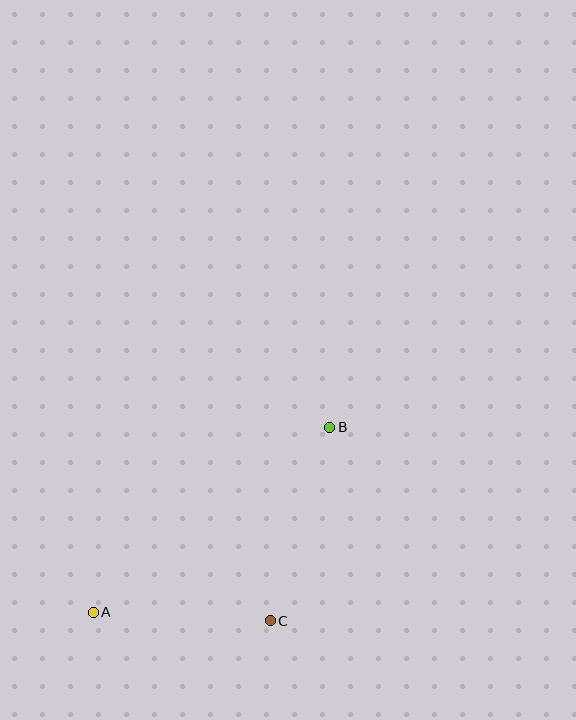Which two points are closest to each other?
Points A and C are closest to each other.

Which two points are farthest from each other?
Points A and B are farthest from each other.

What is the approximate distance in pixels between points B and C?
The distance between B and C is approximately 202 pixels.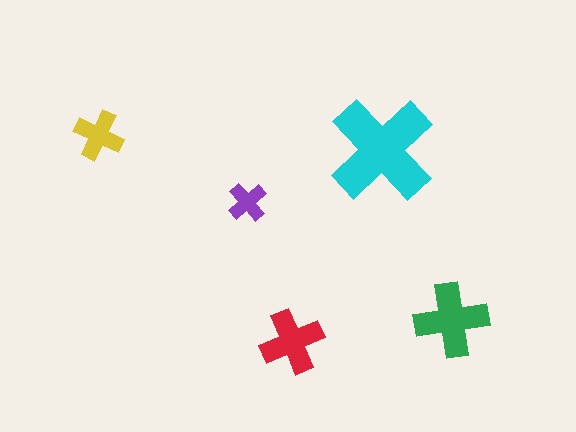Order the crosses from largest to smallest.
the cyan one, the green one, the red one, the yellow one, the purple one.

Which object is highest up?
The yellow cross is topmost.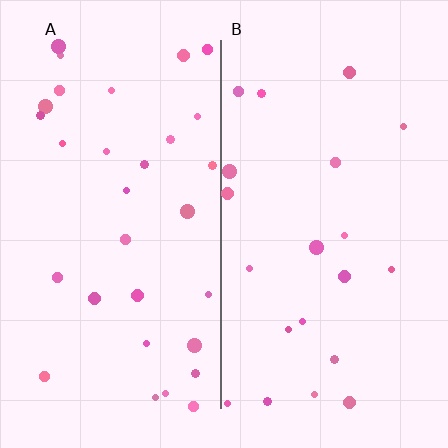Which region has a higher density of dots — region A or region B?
A (the left).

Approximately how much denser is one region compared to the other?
Approximately 1.5× — region A over region B.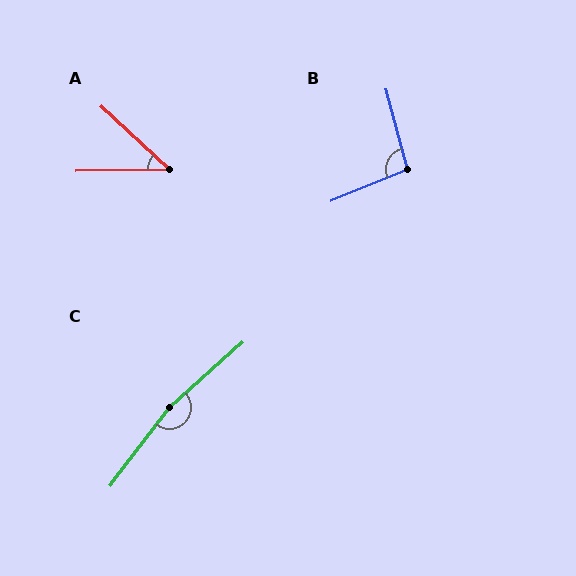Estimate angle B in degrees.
Approximately 97 degrees.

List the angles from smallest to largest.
A (43°), B (97°), C (169°).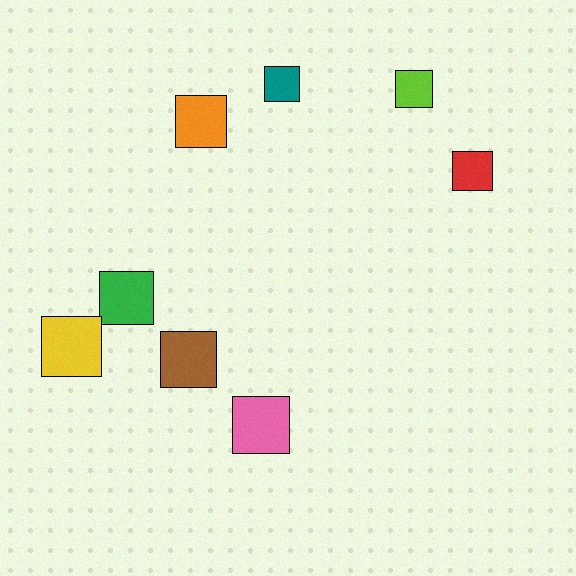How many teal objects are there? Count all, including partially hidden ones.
There is 1 teal object.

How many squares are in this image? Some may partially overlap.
There are 8 squares.